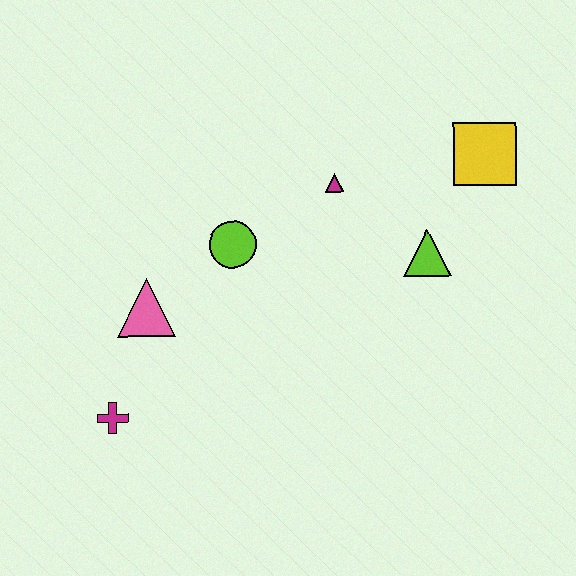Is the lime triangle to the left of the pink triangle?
No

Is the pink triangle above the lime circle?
No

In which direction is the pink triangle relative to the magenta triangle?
The pink triangle is to the left of the magenta triangle.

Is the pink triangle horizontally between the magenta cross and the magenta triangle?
Yes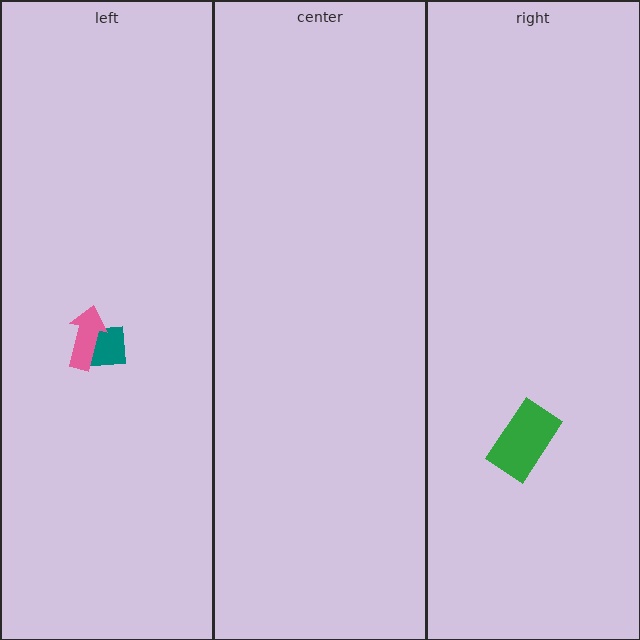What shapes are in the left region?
The teal square, the pink arrow.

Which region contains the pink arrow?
The left region.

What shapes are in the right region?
The green rectangle.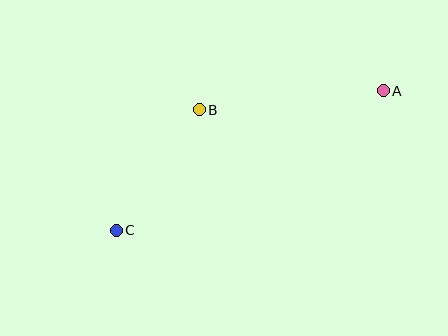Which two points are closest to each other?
Points B and C are closest to each other.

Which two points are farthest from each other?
Points A and C are farthest from each other.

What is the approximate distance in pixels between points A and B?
The distance between A and B is approximately 185 pixels.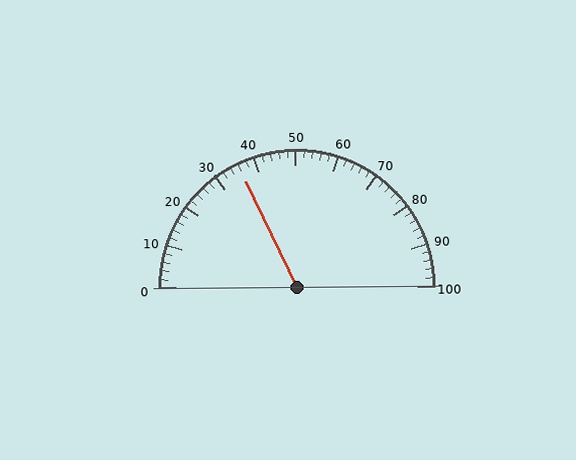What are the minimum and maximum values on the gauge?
The gauge ranges from 0 to 100.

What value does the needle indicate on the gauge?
The needle indicates approximately 36.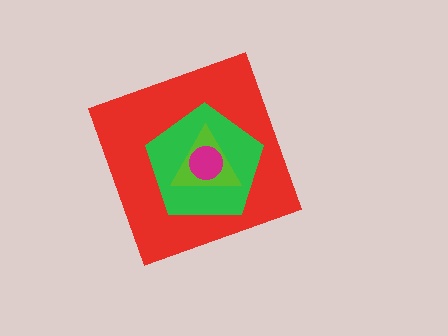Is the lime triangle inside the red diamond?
Yes.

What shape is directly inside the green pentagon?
The lime triangle.